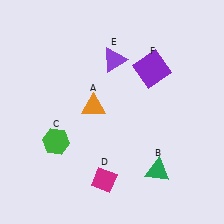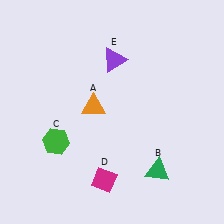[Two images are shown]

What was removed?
The purple square (F) was removed in Image 2.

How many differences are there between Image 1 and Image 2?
There is 1 difference between the two images.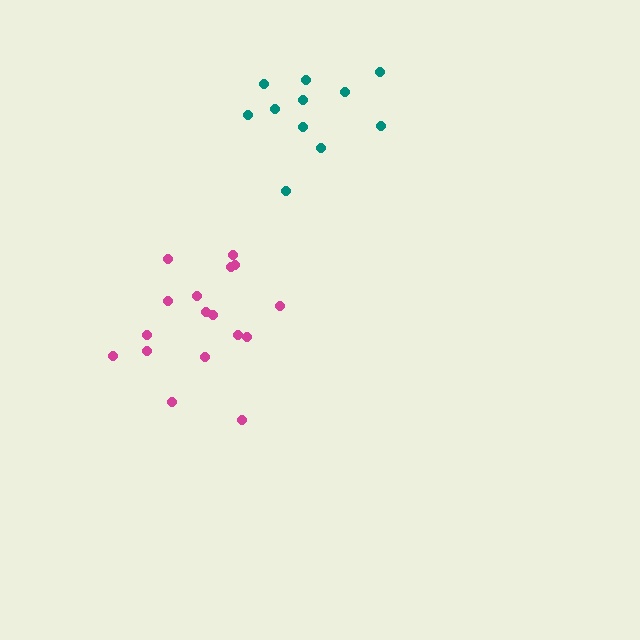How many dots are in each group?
Group 1: 17 dots, Group 2: 11 dots (28 total).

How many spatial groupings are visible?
There are 2 spatial groupings.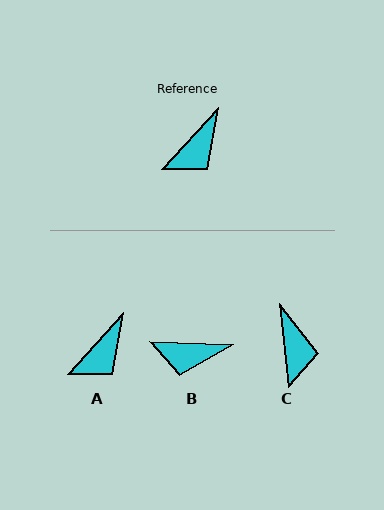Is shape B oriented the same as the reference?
No, it is off by about 50 degrees.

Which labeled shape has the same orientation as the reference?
A.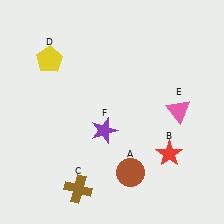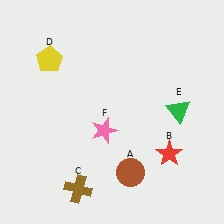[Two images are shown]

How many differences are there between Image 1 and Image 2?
There are 2 differences between the two images.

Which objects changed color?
E changed from pink to green. F changed from purple to pink.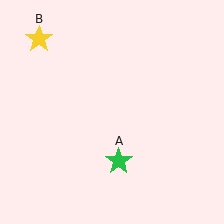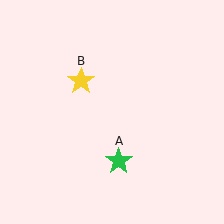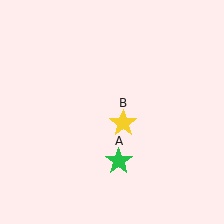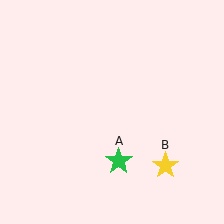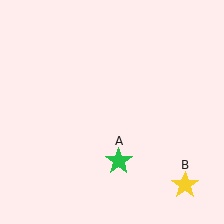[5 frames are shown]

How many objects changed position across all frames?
1 object changed position: yellow star (object B).